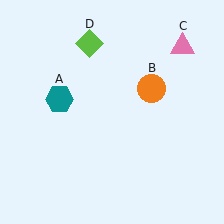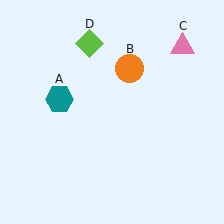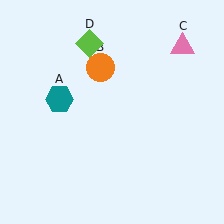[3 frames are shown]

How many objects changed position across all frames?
1 object changed position: orange circle (object B).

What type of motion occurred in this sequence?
The orange circle (object B) rotated counterclockwise around the center of the scene.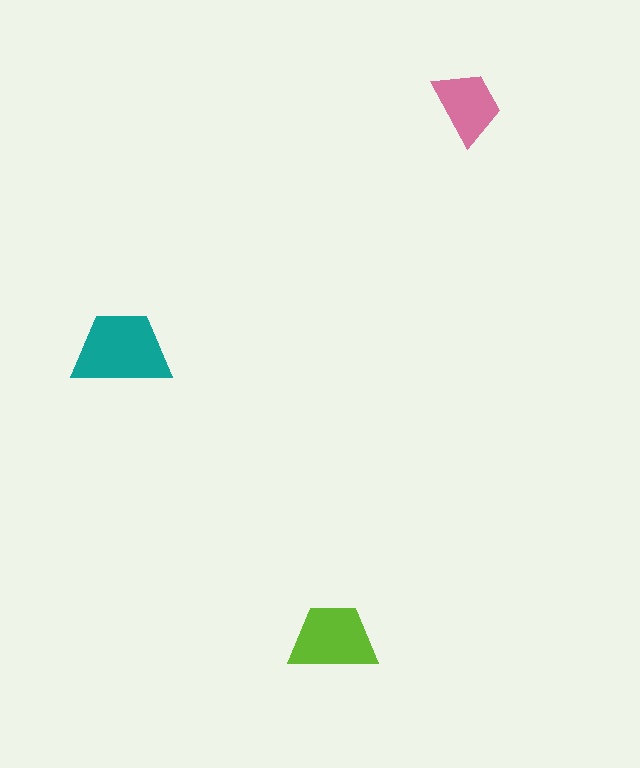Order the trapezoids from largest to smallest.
the teal one, the lime one, the pink one.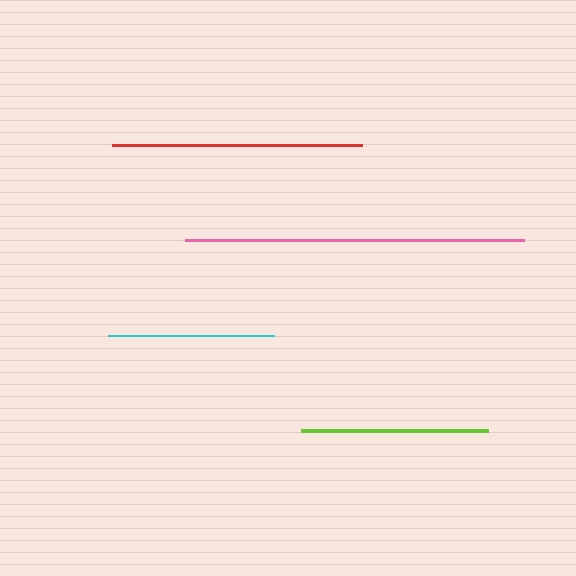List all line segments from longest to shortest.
From longest to shortest: pink, red, lime, cyan.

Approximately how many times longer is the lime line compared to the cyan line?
The lime line is approximately 1.1 times the length of the cyan line.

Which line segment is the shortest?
The cyan line is the shortest at approximately 167 pixels.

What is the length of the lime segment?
The lime segment is approximately 187 pixels long.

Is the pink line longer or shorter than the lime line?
The pink line is longer than the lime line.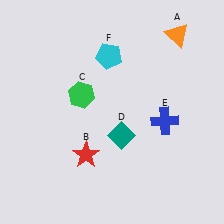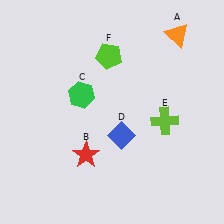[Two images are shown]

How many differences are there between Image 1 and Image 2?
There are 3 differences between the two images.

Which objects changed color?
D changed from teal to blue. E changed from blue to lime. F changed from cyan to lime.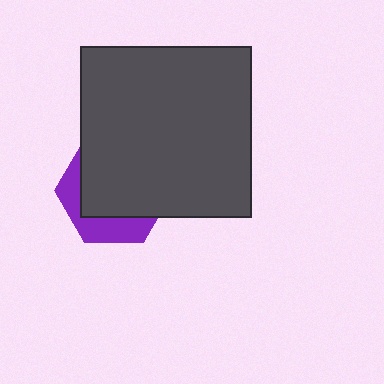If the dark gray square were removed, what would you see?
You would see the complete purple hexagon.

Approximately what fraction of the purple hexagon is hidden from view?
Roughly 68% of the purple hexagon is hidden behind the dark gray square.